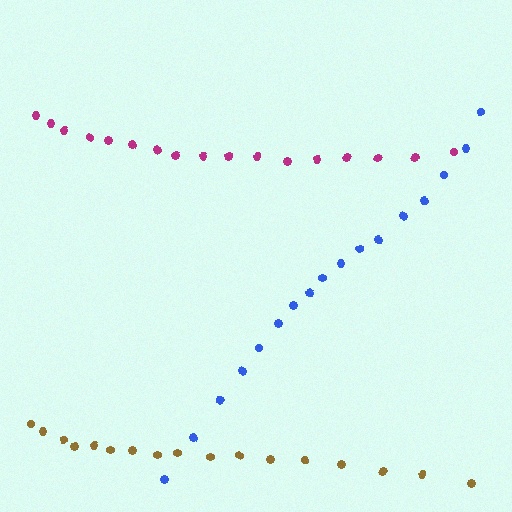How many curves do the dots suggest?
There are 3 distinct paths.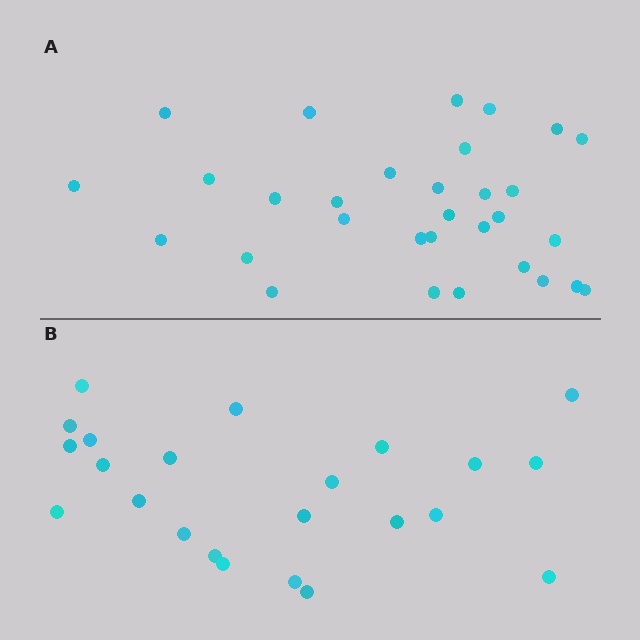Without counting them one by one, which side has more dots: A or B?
Region A (the top region) has more dots.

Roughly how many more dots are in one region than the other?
Region A has roughly 8 or so more dots than region B.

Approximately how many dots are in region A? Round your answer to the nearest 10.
About 30 dots. (The exact count is 31, which rounds to 30.)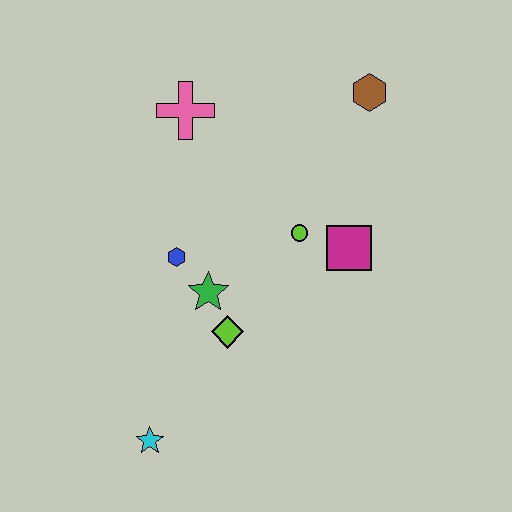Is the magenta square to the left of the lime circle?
No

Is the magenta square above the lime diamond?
Yes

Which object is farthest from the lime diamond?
The brown hexagon is farthest from the lime diamond.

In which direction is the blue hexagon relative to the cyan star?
The blue hexagon is above the cyan star.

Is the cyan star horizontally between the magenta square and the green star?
No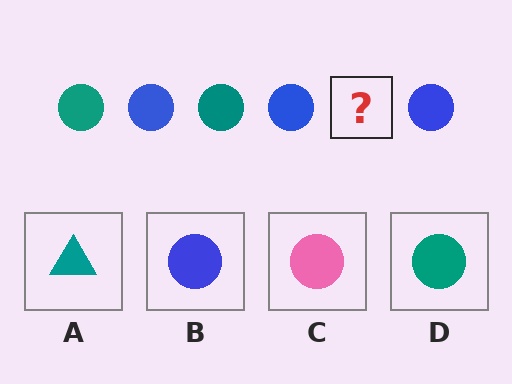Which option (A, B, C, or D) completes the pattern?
D.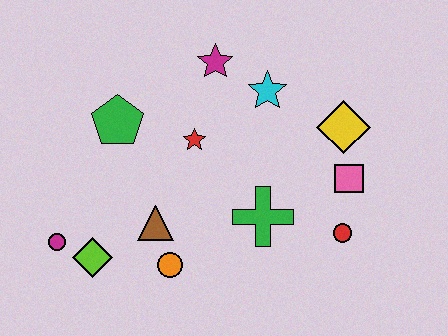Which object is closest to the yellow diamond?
The pink square is closest to the yellow diamond.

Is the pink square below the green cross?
No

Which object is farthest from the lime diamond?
The yellow diamond is farthest from the lime diamond.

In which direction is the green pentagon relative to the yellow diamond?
The green pentagon is to the left of the yellow diamond.